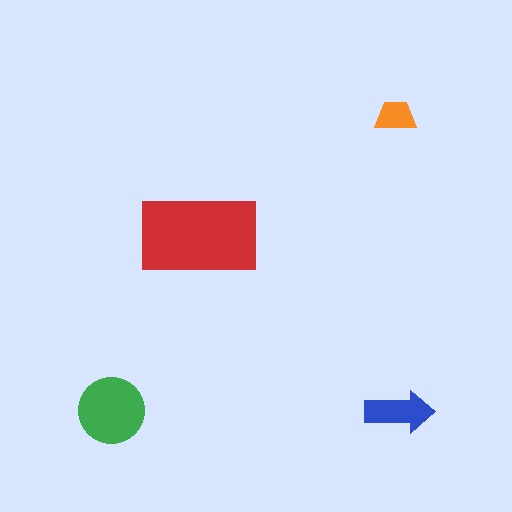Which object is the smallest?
The orange trapezoid.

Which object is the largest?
The red rectangle.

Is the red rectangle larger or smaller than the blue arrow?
Larger.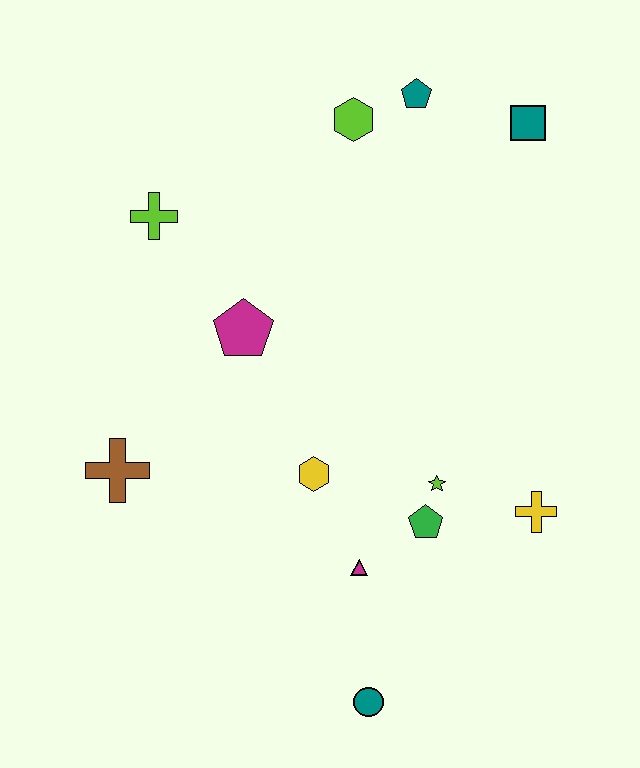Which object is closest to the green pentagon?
The lime star is closest to the green pentagon.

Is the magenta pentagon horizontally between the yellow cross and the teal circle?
No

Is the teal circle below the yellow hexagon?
Yes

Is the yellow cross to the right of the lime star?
Yes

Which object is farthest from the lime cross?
The teal circle is farthest from the lime cross.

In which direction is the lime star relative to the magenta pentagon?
The lime star is to the right of the magenta pentagon.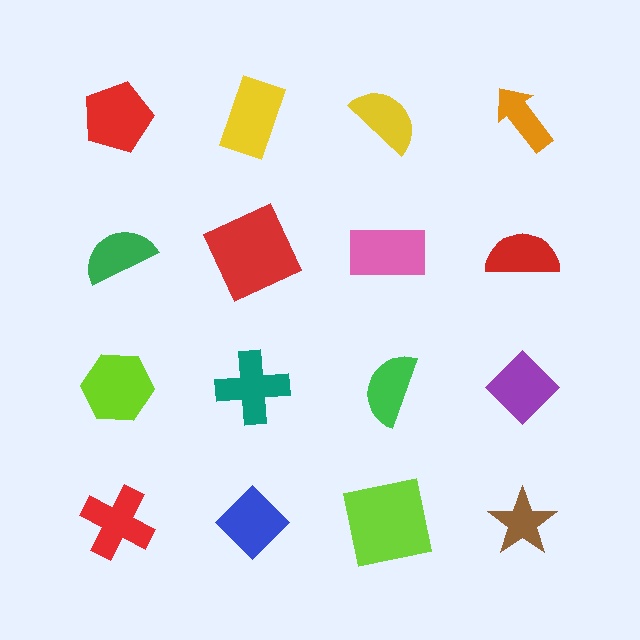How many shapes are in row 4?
4 shapes.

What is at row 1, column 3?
A yellow semicircle.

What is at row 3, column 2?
A teal cross.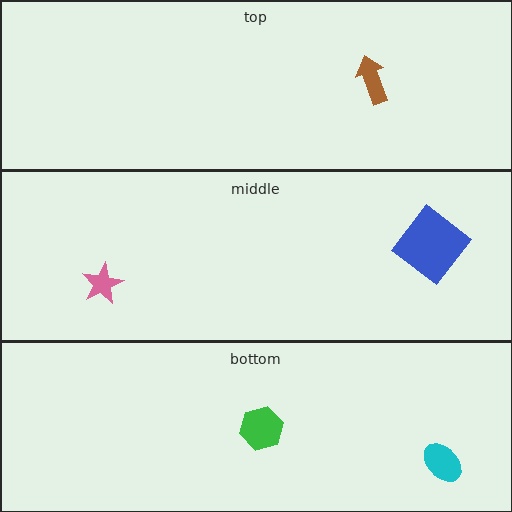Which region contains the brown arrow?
The top region.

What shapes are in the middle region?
The pink star, the blue diamond.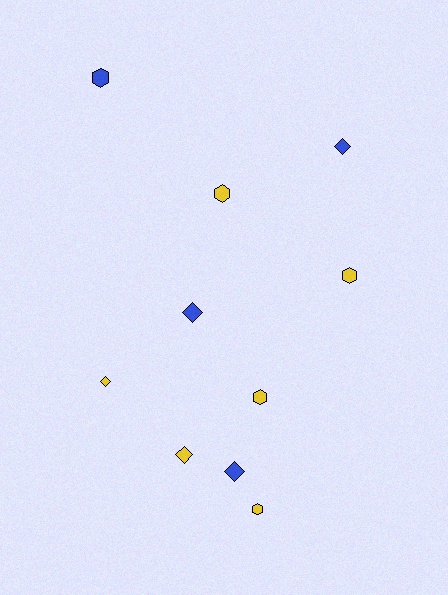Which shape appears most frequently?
Hexagon, with 5 objects.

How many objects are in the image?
There are 10 objects.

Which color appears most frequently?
Yellow, with 6 objects.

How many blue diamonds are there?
There are 3 blue diamonds.